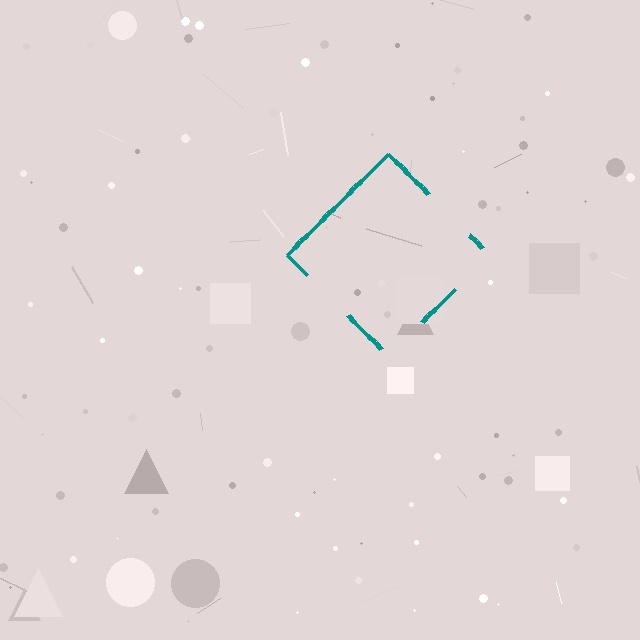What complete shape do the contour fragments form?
The contour fragments form a diamond.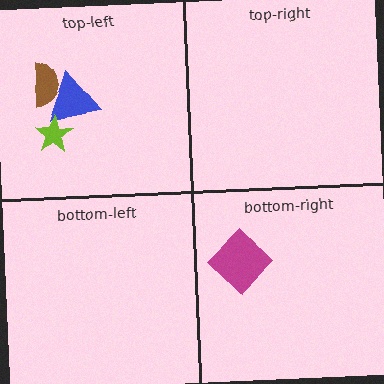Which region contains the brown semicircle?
The top-left region.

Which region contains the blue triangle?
The top-left region.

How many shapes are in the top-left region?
3.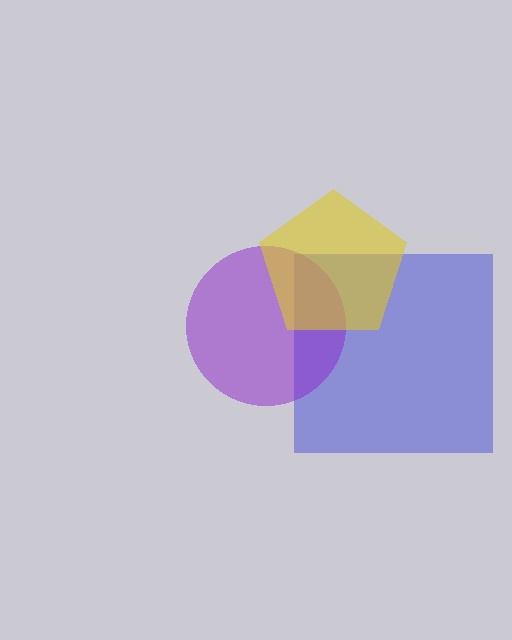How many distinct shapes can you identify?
There are 3 distinct shapes: a blue square, a purple circle, a yellow pentagon.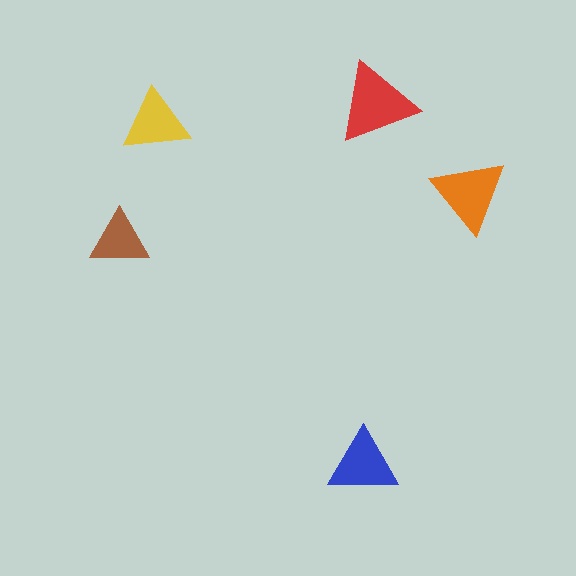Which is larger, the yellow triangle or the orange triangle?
The orange one.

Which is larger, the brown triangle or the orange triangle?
The orange one.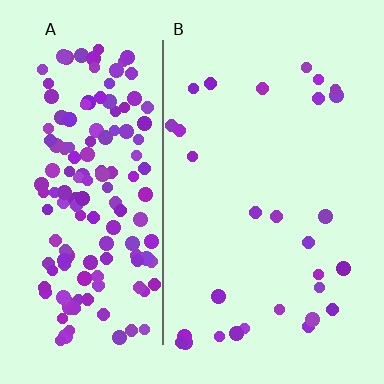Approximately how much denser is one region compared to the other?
Approximately 5.5× — region A over region B.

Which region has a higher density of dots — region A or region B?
A (the left).